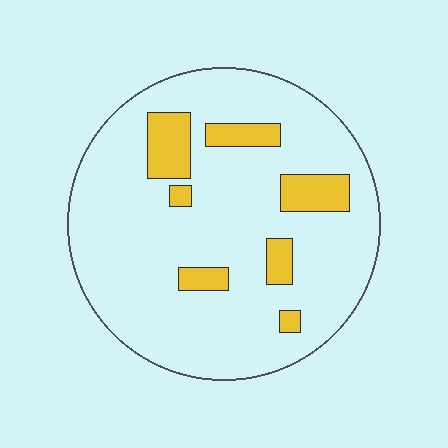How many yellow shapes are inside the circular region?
7.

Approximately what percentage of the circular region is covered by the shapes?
Approximately 15%.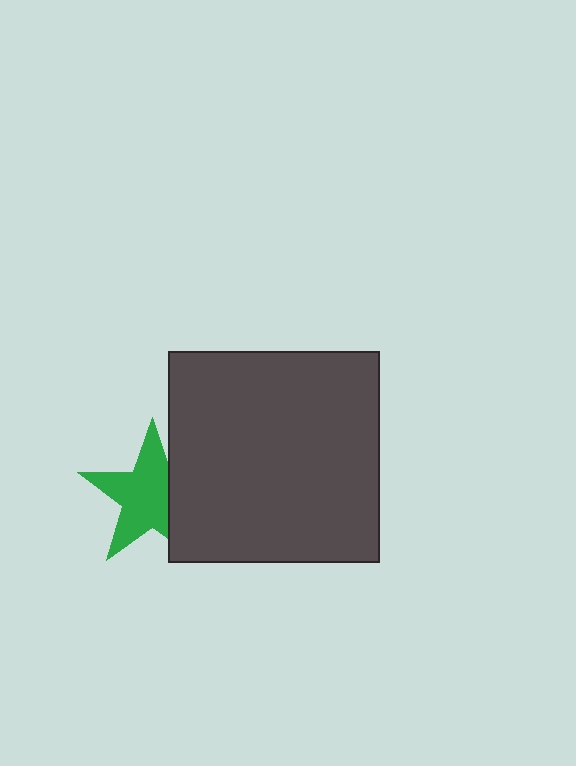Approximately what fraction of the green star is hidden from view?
Roughly 31% of the green star is hidden behind the dark gray square.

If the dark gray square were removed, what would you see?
You would see the complete green star.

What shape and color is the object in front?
The object in front is a dark gray square.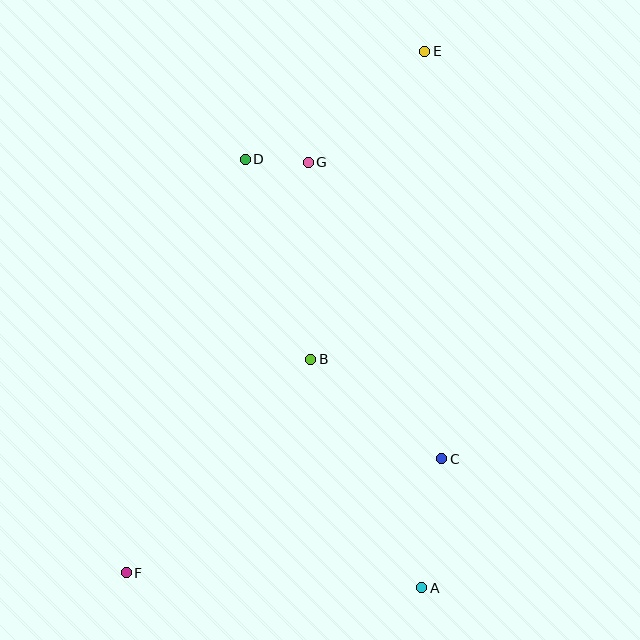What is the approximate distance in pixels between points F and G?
The distance between F and G is approximately 449 pixels.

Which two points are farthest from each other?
Points E and F are farthest from each other.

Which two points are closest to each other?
Points D and G are closest to each other.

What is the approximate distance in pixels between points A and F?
The distance between A and F is approximately 296 pixels.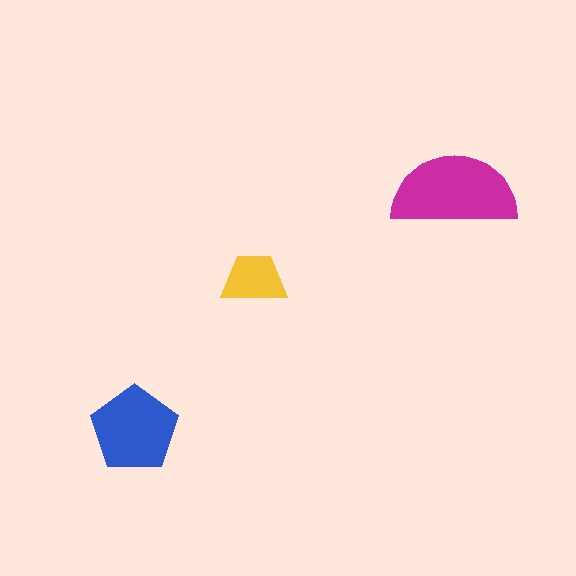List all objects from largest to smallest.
The magenta semicircle, the blue pentagon, the yellow trapezoid.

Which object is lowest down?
The blue pentagon is bottommost.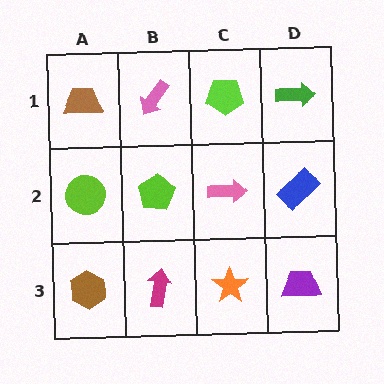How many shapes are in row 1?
4 shapes.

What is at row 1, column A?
A brown trapezoid.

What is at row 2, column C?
A pink arrow.